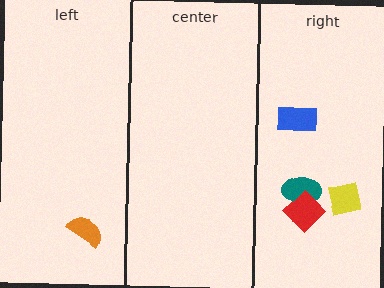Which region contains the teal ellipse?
The right region.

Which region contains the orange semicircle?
The left region.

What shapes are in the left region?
The orange semicircle.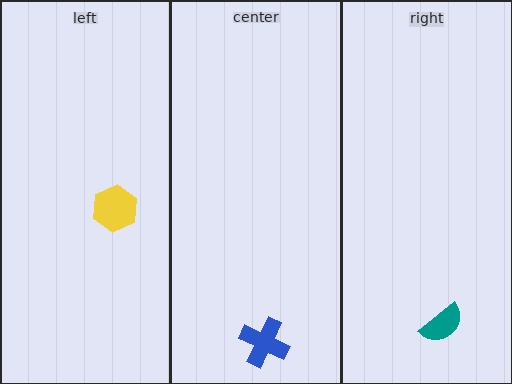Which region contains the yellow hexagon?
The left region.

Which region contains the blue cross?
The center region.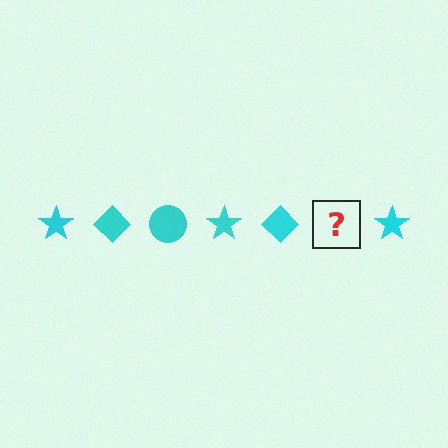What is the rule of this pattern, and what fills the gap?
The rule is that the pattern cycles through star, diamond, circle shapes in cyan. The gap should be filled with a cyan circle.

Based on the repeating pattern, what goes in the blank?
The blank should be a cyan circle.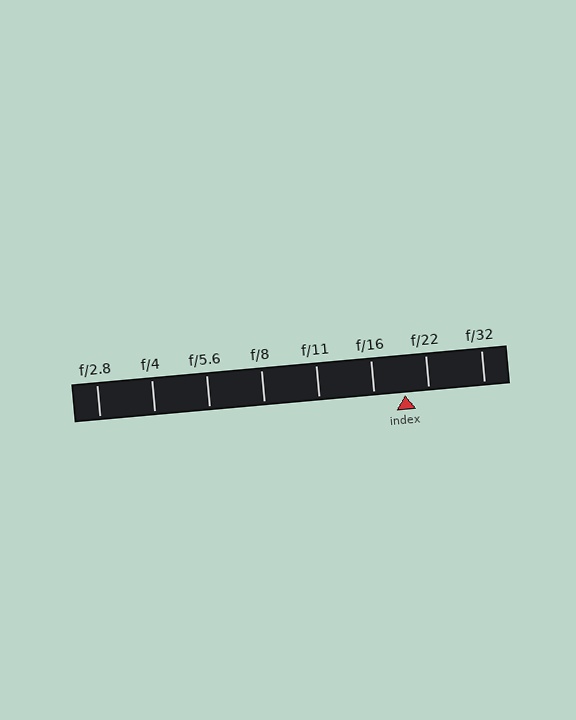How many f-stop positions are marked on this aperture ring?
There are 8 f-stop positions marked.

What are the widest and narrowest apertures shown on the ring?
The widest aperture shown is f/2.8 and the narrowest is f/32.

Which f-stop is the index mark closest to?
The index mark is closest to f/22.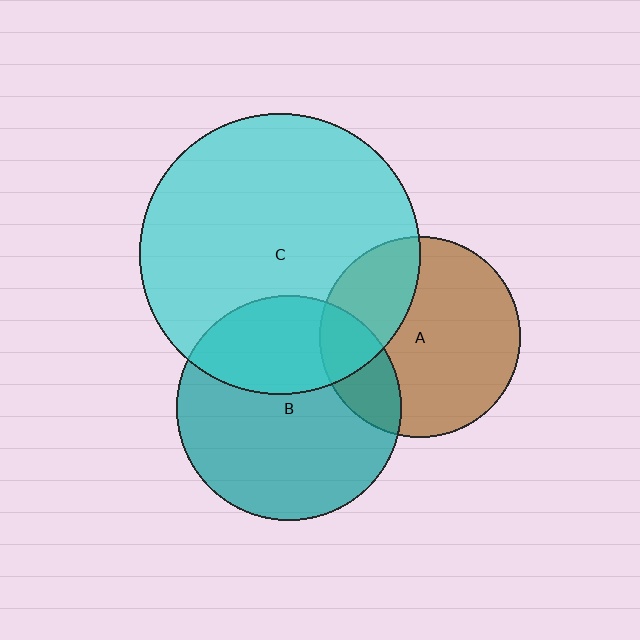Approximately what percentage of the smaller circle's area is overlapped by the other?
Approximately 20%.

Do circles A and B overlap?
Yes.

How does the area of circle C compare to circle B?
Approximately 1.6 times.